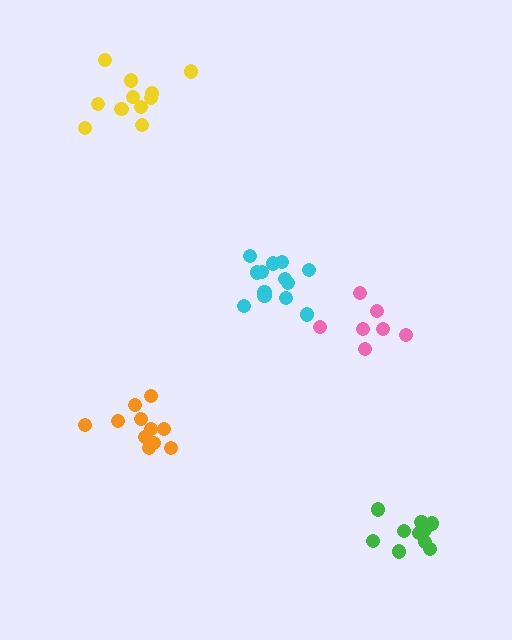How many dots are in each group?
Group 1: 11 dots, Group 2: 10 dots, Group 3: 7 dots, Group 4: 13 dots, Group 5: 11 dots (52 total).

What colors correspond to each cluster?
The clusters are colored: orange, green, pink, cyan, yellow.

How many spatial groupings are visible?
There are 5 spatial groupings.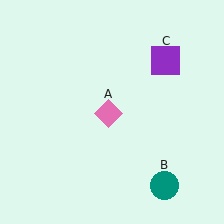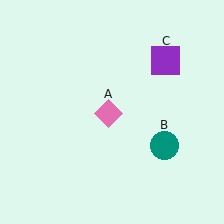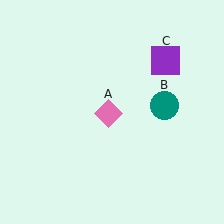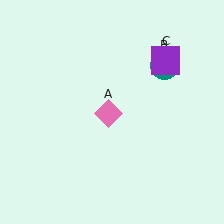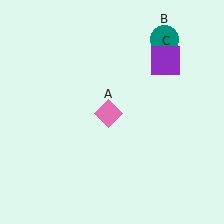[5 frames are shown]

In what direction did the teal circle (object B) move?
The teal circle (object B) moved up.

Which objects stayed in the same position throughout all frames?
Pink diamond (object A) and purple square (object C) remained stationary.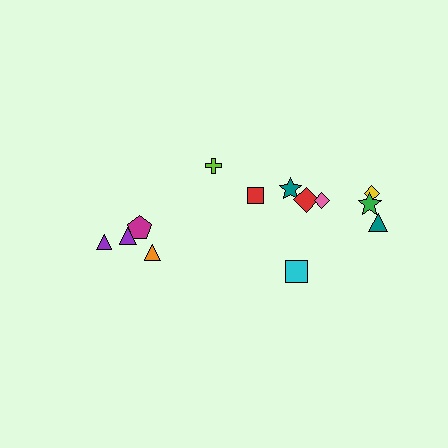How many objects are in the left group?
There are 5 objects.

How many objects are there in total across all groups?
There are 13 objects.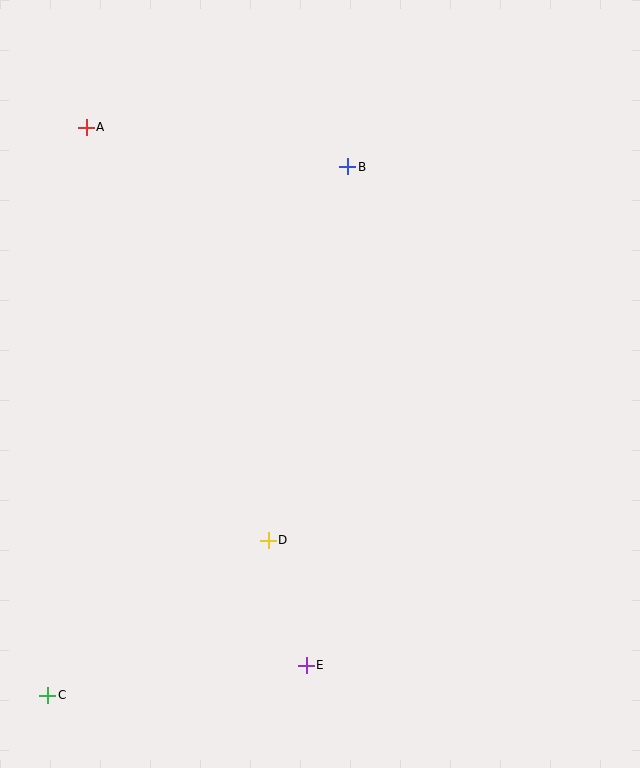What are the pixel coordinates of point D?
Point D is at (268, 540).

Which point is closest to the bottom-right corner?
Point E is closest to the bottom-right corner.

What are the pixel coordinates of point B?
Point B is at (348, 167).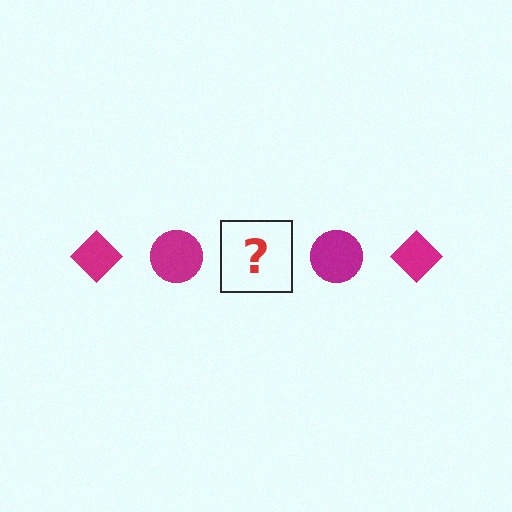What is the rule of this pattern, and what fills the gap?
The rule is that the pattern cycles through diamond, circle shapes in magenta. The gap should be filled with a magenta diamond.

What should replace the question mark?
The question mark should be replaced with a magenta diamond.